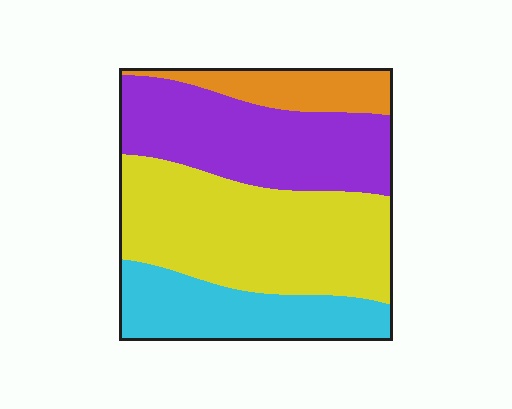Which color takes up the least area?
Orange, at roughly 10%.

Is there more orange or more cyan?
Cyan.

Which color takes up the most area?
Yellow, at roughly 40%.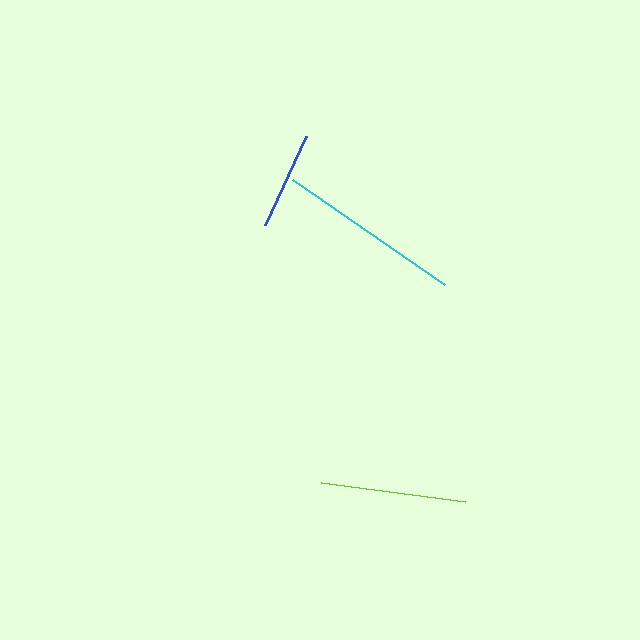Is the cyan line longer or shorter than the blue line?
The cyan line is longer than the blue line.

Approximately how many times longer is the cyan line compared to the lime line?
The cyan line is approximately 1.3 times the length of the lime line.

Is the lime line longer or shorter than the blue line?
The lime line is longer than the blue line.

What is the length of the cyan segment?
The cyan segment is approximately 185 pixels long.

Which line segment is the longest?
The cyan line is the longest at approximately 185 pixels.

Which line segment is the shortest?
The blue line is the shortest at approximately 98 pixels.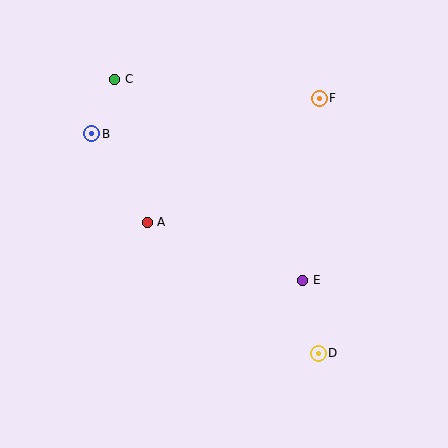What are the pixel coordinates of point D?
Point D is at (318, 353).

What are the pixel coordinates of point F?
Point F is at (319, 98).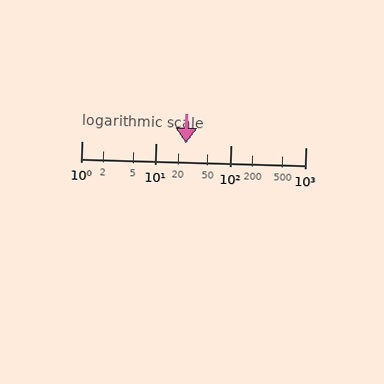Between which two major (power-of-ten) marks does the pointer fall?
The pointer is between 10 and 100.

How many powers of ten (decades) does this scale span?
The scale spans 3 decades, from 1 to 1000.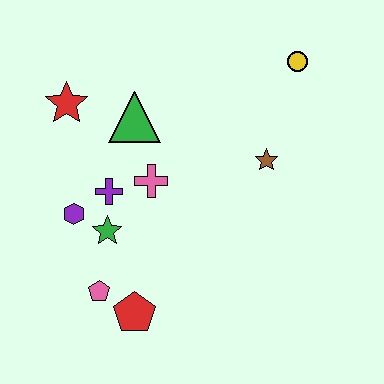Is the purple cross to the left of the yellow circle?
Yes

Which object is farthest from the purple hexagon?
The yellow circle is farthest from the purple hexagon.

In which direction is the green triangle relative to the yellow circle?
The green triangle is to the left of the yellow circle.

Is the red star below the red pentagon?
No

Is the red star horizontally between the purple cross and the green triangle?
No